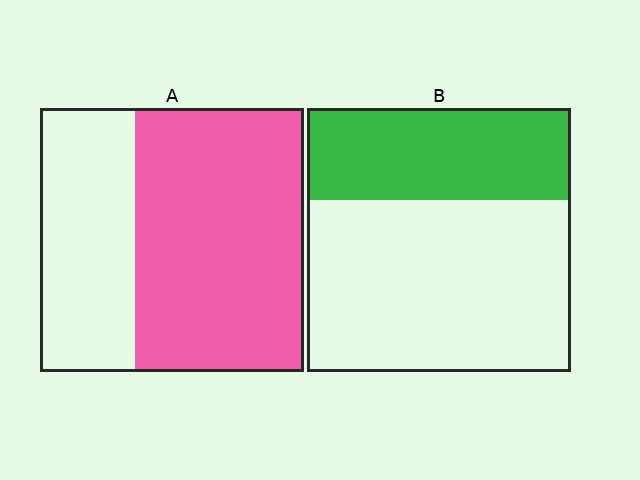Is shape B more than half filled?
No.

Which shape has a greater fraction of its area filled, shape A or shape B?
Shape A.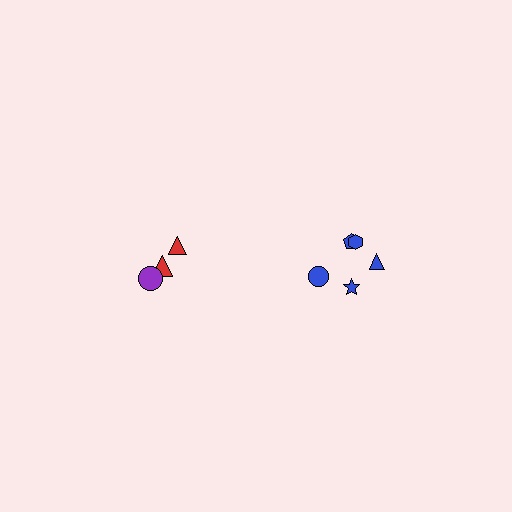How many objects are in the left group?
There are 3 objects.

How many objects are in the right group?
There are 5 objects.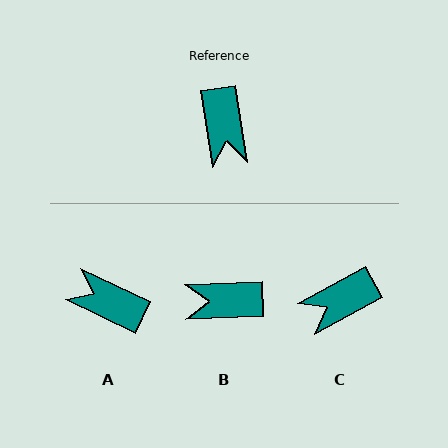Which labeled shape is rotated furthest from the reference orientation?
A, about 124 degrees away.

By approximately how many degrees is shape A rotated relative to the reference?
Approximately 124 degrees clockwise.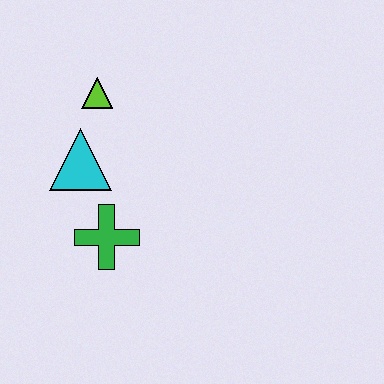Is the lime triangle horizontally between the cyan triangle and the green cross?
Yes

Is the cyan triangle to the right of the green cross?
No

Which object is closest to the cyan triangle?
The lime triangle is closest to the cyan triangle.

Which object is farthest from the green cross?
The lime triangle is farthest from the green cross.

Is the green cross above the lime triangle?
No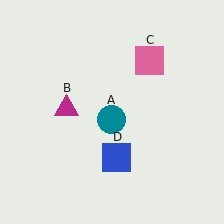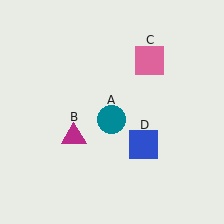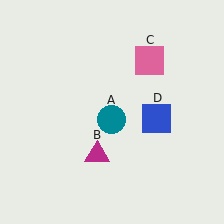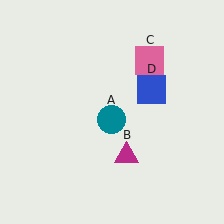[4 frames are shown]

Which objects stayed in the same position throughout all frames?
Teal circle (object A) and pink square (object C) remained stationary.